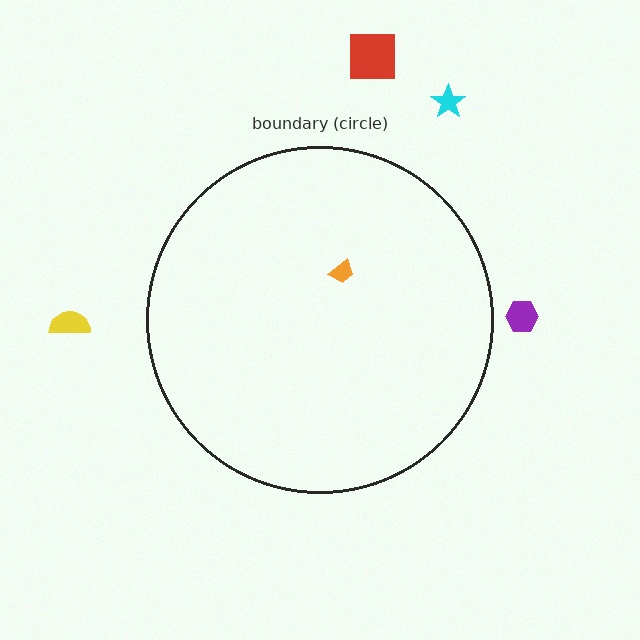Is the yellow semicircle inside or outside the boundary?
Outside.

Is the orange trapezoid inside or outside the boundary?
Inside.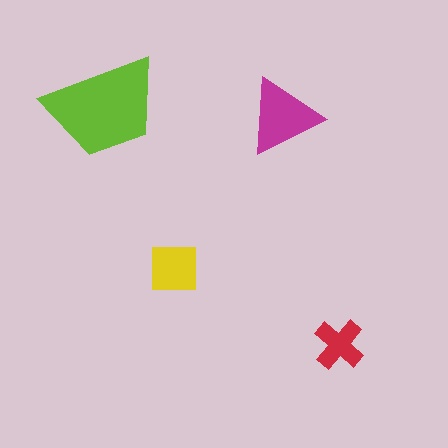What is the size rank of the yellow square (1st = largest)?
3rd.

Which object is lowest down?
The red cross is bottommost.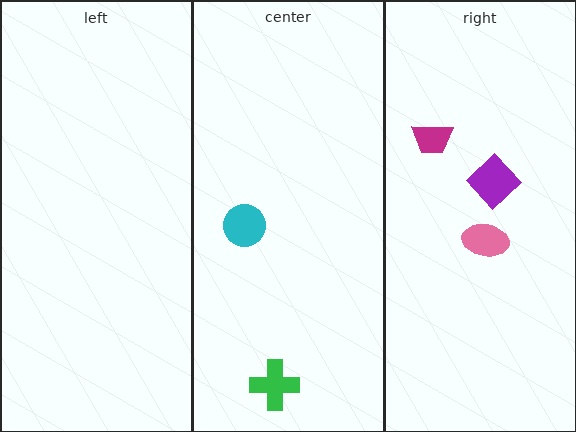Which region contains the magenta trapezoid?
The right region.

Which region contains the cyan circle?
The center region.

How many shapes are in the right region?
3.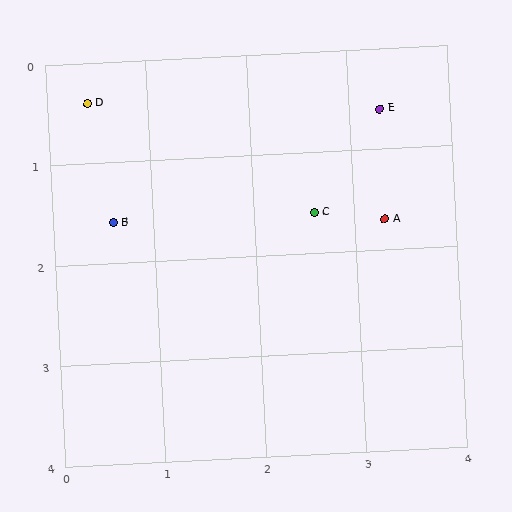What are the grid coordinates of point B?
Point B is at approximately (0.6, 1.6).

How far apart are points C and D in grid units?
Points C and D are about 2.5 grid units apart.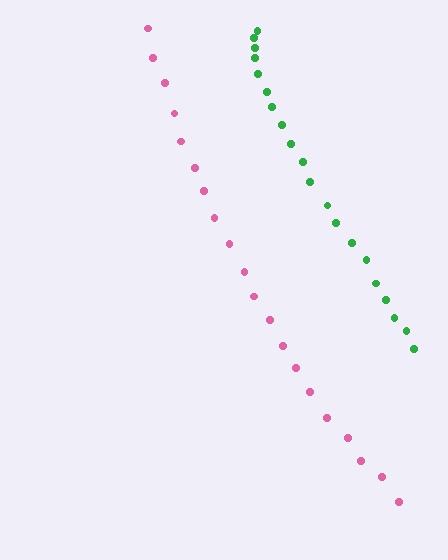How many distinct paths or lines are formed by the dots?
There are 2 distinct paths.